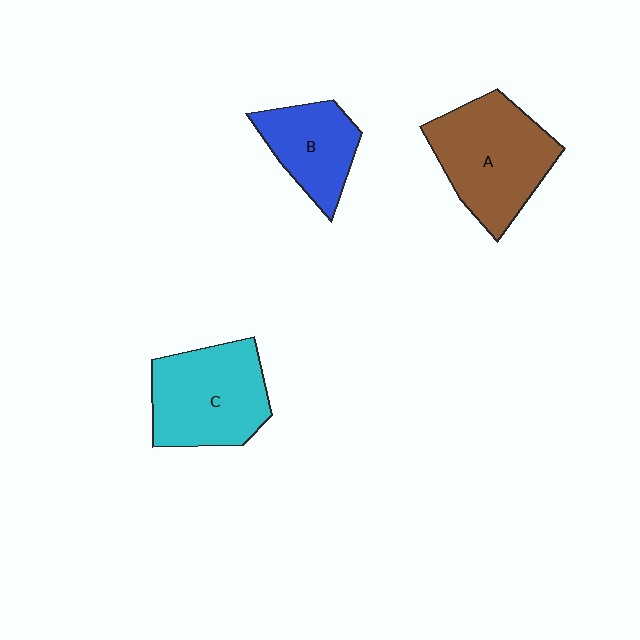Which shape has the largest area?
Shape A (brown).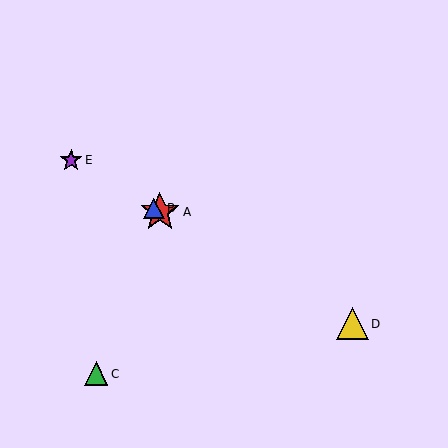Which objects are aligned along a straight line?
Objects A, B, D, E are aligned along a straight line.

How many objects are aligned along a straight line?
4 objects (A, B, D, E) are aligned along a straight line.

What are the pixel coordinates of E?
Object E is at (71, 160).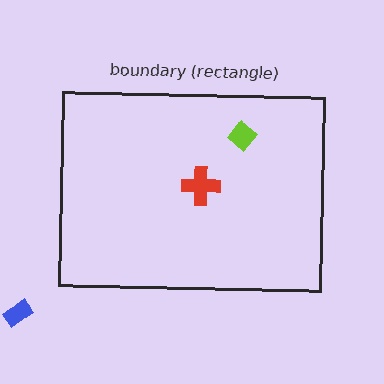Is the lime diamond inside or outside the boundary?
Inside.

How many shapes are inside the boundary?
2 inside, 1 outside.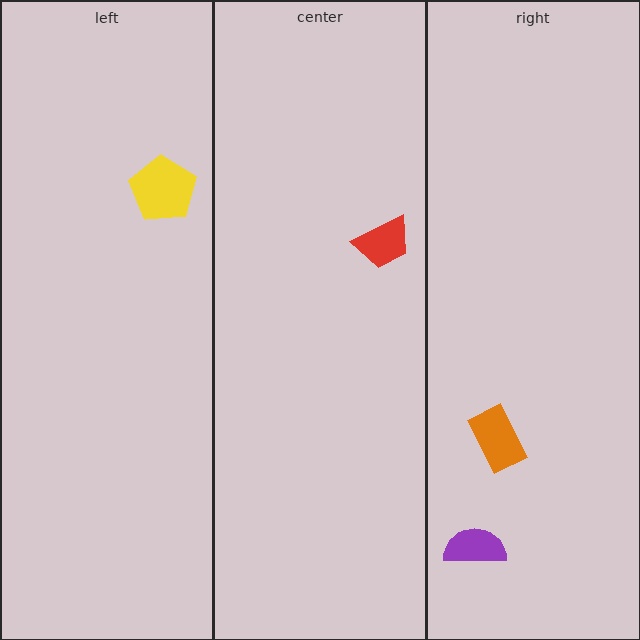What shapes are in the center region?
The red trapezoid.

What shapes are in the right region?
The orange rectangle, the purple semicircle.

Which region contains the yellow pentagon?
The left region.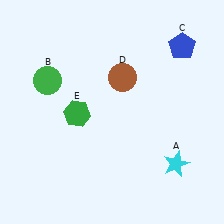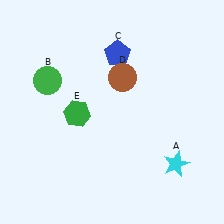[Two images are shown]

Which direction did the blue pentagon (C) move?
The blue pentagon (C) moved left.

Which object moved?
The blue pentagon (C) moved left.